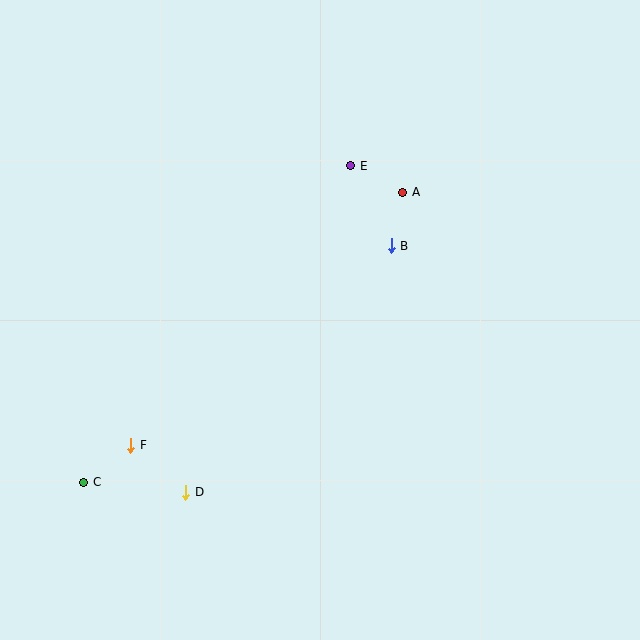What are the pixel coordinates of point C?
Point C is at (84, 482).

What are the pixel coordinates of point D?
Point D is at (186, 492).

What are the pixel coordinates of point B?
Point B is at (391, 246).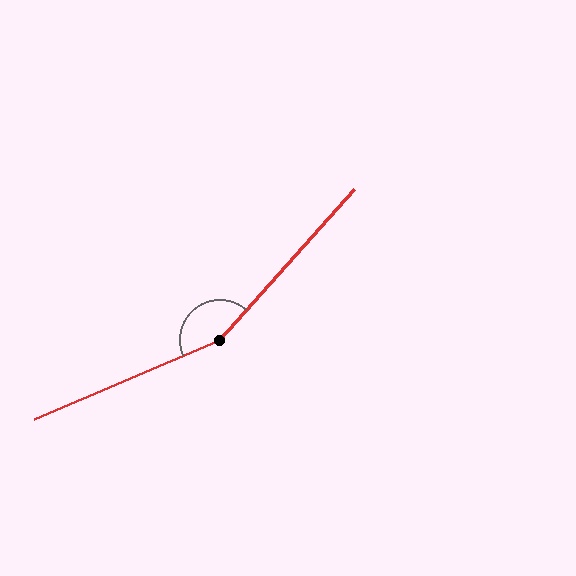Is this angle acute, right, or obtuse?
It is obtuse.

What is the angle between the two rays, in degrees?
Approximately 155 degrees.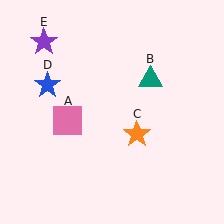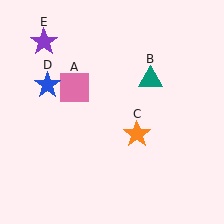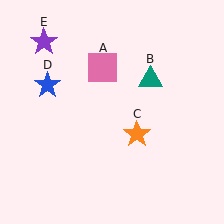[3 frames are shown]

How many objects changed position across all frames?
1 object changed position: pink square (object A).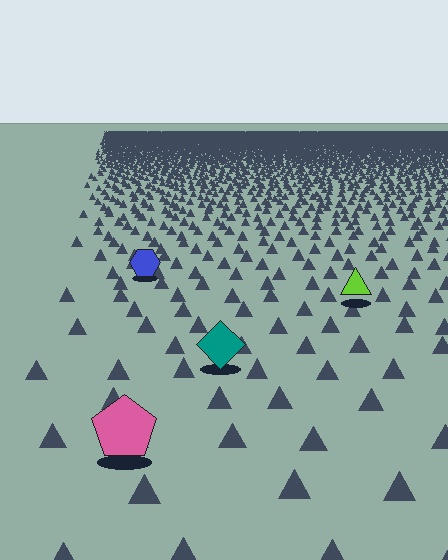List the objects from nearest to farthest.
From nearest to farthest: the pink pentagon, the teal diamond, the lime triangle, the blue hexagon.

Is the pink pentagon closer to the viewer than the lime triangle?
Yes. The pink pentagon is closer — you can tell from the texture gradient: the ground texture is coarser near it.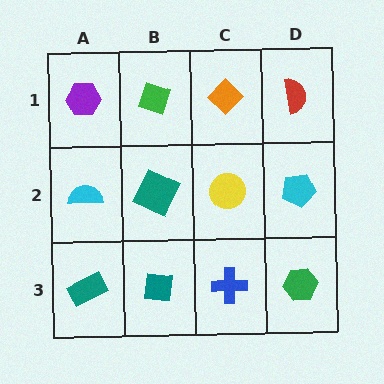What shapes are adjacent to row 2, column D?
A red semicircle (row 1, column D), a green hexagon (row 3, column D), a yellow circle (row 2, column C).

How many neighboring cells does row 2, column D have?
3.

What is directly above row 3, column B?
A teal square.